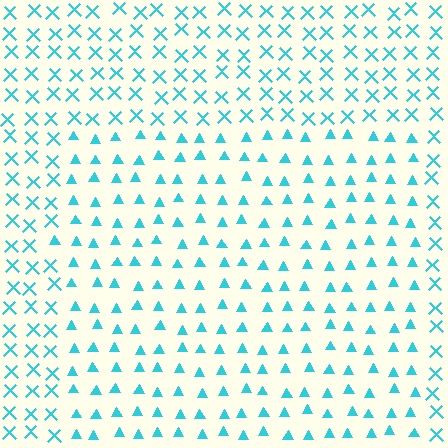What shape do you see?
I see a rectangle.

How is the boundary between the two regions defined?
The boundary is defined by a change in element shape: triangles inside vs. X marks outside. All elements share the same color and spacing.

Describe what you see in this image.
The image is filled with small cyan elements arranged in a uniform grid. A rectangle-shaped region contains triangles, while the surrounding area contains X marks. The boundary is defined purely by the change in element shape.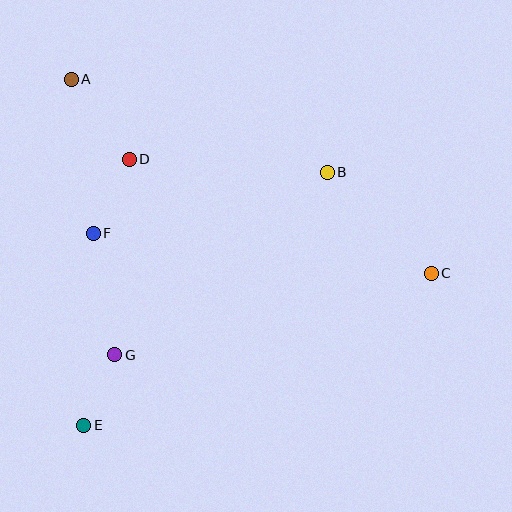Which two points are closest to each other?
Points E and G are closest to each other.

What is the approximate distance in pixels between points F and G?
The distance between F and G is approximately 123 pixels.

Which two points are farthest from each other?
Points A and C are farthest from each other.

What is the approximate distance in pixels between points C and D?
The distance between C and D is approximately 323 pixels.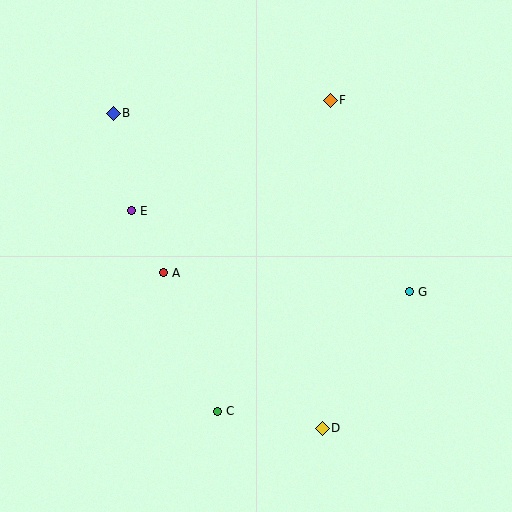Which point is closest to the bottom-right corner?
Point D is closest to the bottom-right corner.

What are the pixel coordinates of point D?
Point D is at (322, 428).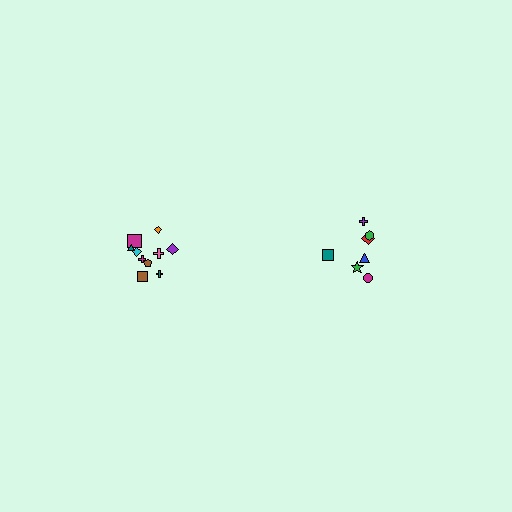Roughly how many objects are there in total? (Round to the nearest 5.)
Roughly 15 objects in total.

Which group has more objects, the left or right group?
The left group.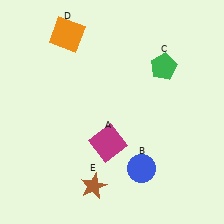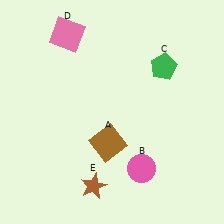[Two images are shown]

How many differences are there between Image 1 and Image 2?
There are 3 differences between the two images.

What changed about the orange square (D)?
In Image 1, D is orange. In Image 2, it changed to pink.